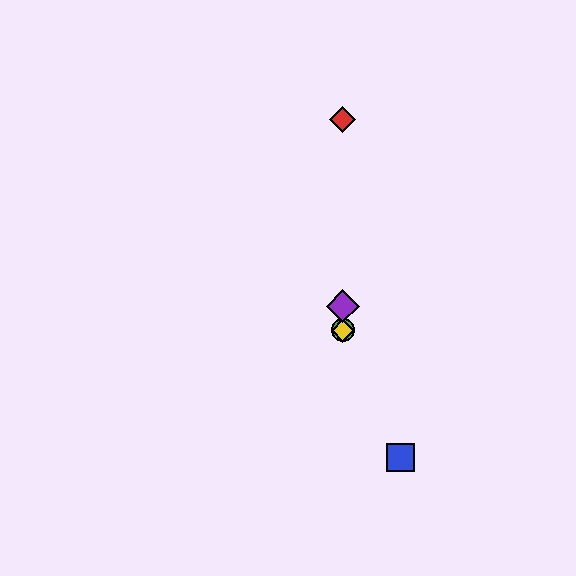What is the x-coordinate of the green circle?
The green circle is at x≈343.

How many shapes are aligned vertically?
4 shapes (the red diamond, the green circle, the yellow diamond, the purple diamond) are aligned vertically.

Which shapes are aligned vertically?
The red diamond, the green circle, the yellow diamond, the purple diamond are aligned vertically.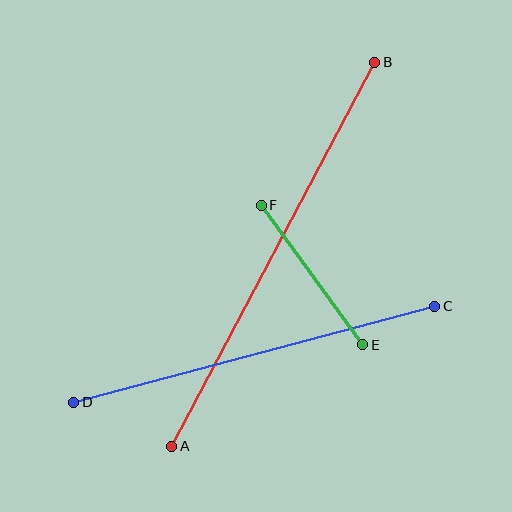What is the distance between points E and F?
The distance is approximately 172 pixels.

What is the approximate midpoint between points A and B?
The midpoint is at approximately (273, 254) pixels.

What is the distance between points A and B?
The distance is approximately 434 pixels.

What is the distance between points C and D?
The distance is approximately 373 pixels.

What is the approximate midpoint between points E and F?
The midpoint is at approximately (312, 275) pixels.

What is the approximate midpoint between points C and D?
The midpoint is at approximately (254, 354) pixels.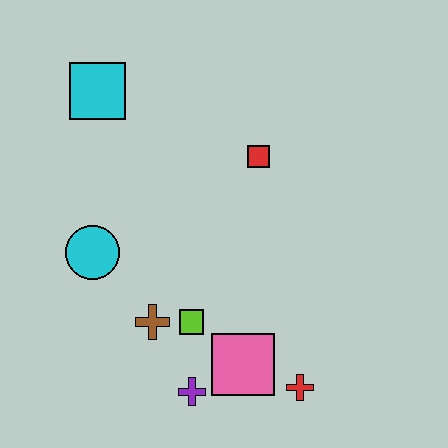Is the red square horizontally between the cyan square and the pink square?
No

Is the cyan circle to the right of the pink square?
No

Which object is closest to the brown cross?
The lime square is closest to the brown cross.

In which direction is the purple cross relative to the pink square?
The purple cross is to the left of the pink square.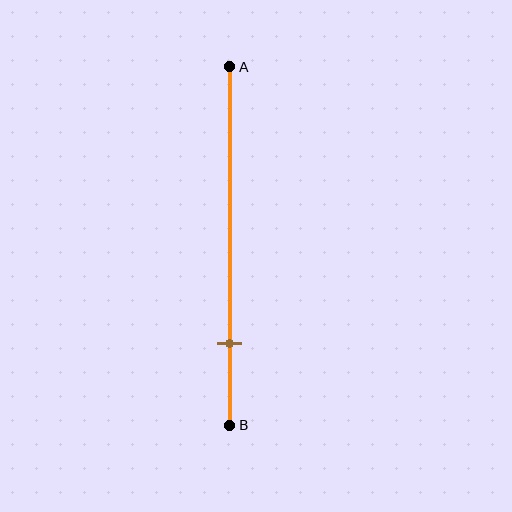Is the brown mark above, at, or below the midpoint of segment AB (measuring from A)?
The brown mark is below the midpoint of segment AB.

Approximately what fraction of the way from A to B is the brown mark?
The brown mark is approximately 75% of the way from A to B.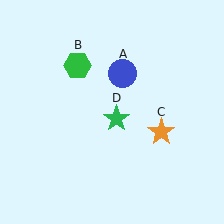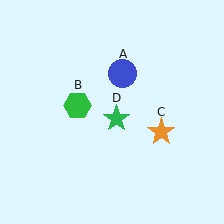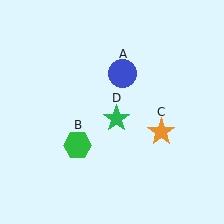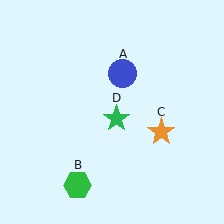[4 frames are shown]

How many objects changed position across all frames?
1 object changed position: green hexagon (object B).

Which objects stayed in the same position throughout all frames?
Blue circle (object A) and orange star (object C) and green star (object D) remained stationary.